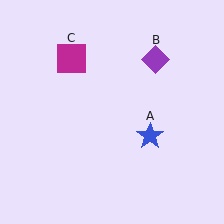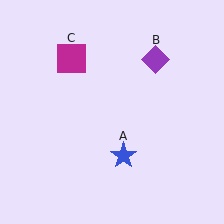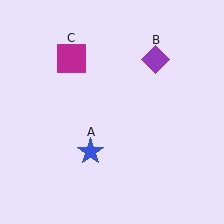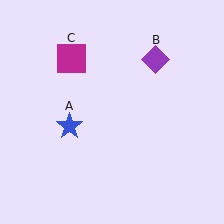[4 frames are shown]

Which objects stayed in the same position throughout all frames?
Purple diamond (object B) and magenta square (object C) remained stationary.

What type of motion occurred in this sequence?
The blue star (object A) rotated clockwise around the center of the scene.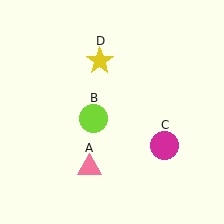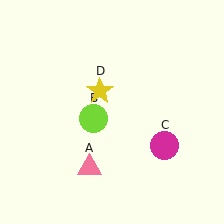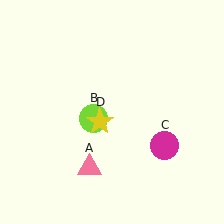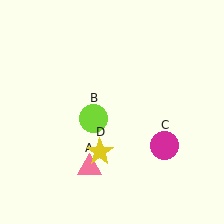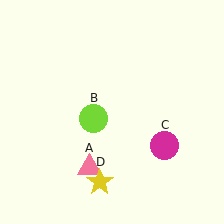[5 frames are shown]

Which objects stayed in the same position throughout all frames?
Pink triangle (object A) and lime circle (object B) and magenta circle (object C) remained stationary.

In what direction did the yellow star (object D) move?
The yellow star (object D) moved down.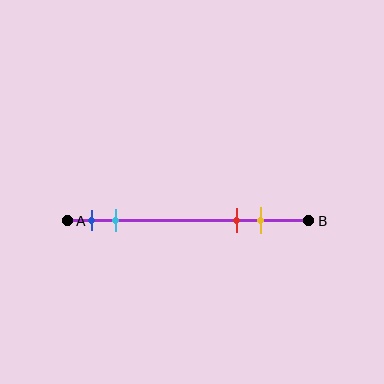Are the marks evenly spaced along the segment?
No, the marks are not evenly spaced.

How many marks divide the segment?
There are 4 marks dividing the segment.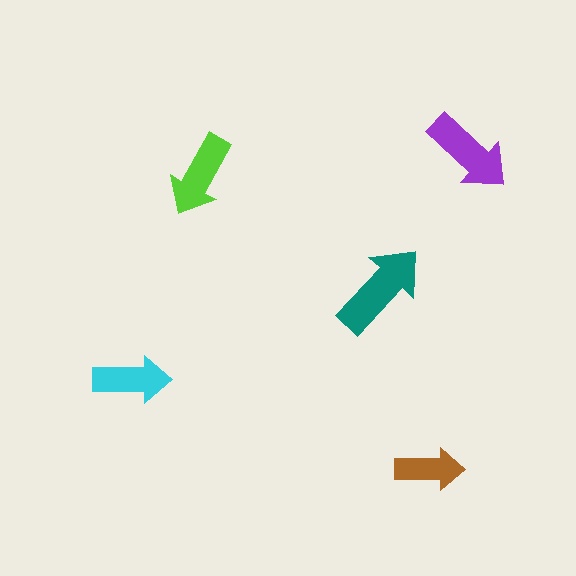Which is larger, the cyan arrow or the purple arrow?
The purple one.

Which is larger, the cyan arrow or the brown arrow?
The cyan one.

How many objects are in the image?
There are 5 objects in the image.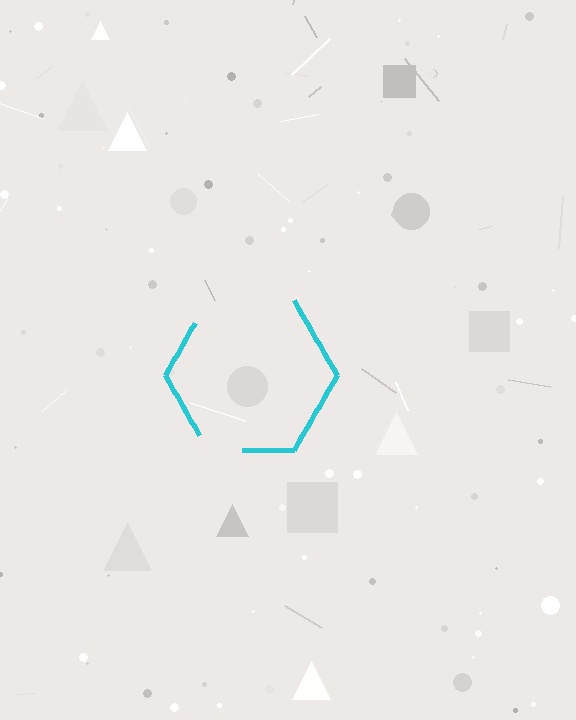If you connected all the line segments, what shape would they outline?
They would outline a hexagon.